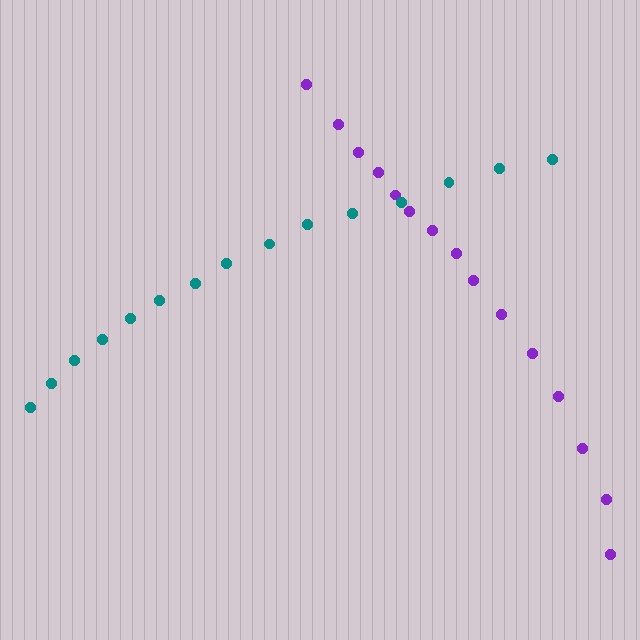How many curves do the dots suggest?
There are 2 distinct paths.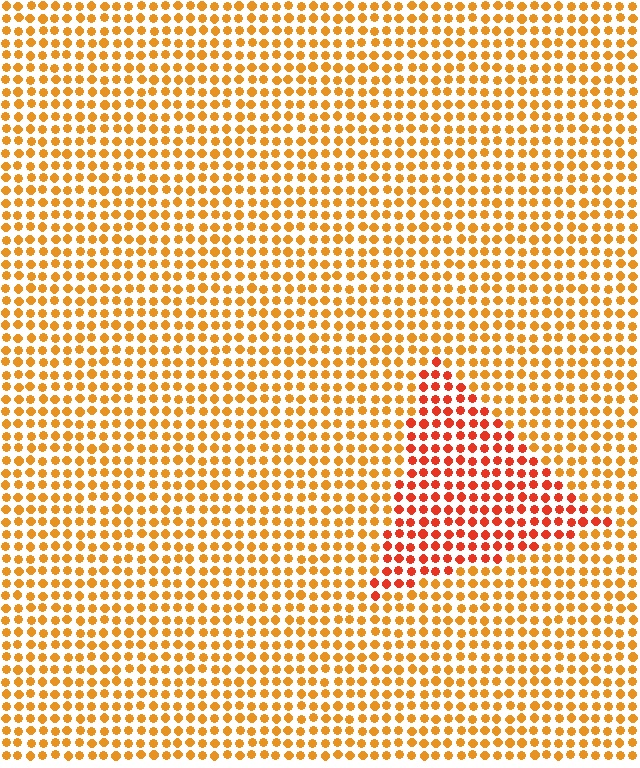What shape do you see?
I see a triangle.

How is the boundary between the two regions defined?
The boundary is defined purely by a slight shift in hue (about 29 degrees). Spacing, size, and orientation are identical on both sides.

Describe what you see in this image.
The image is filled with small orange elements in a uniform arrangement. A triangle-shaped region is visible where the elements are tinted to a slightly different hue, forming a subtle color boundary.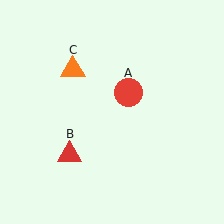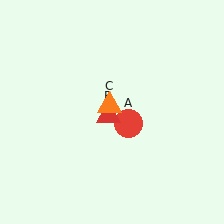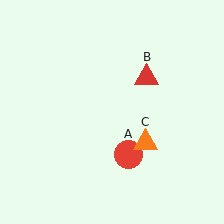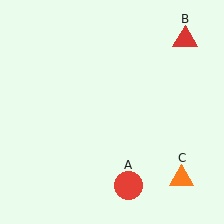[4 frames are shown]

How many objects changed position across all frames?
3 objects changed position: red circle (object A), red triangle (object B), orange triangle (object C).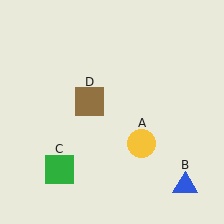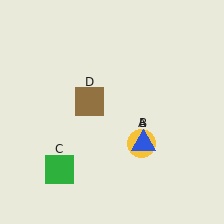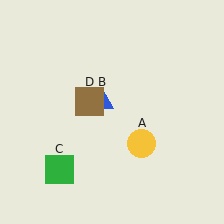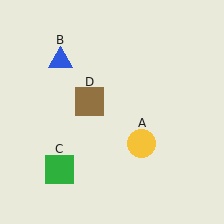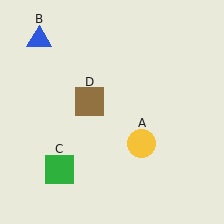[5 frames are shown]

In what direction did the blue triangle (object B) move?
The blue triangle (object B) moved up and to the left.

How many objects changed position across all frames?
1 object changed position: blue triangle (object B).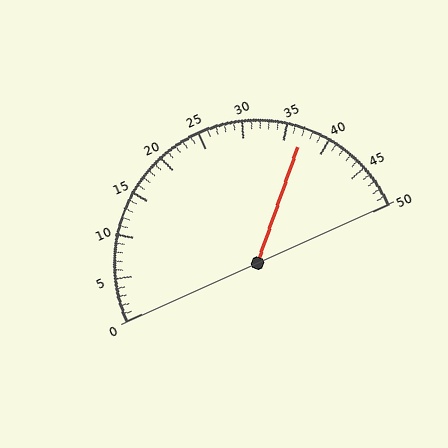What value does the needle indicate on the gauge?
The needle indicates approximately 37.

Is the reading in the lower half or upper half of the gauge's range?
The reading is in the upper half of the range (0 to 50).